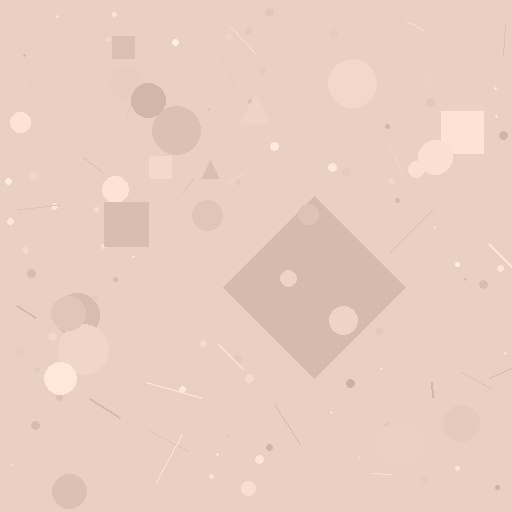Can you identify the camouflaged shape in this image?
The camouflaged shape is a diamond.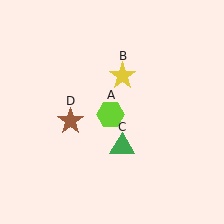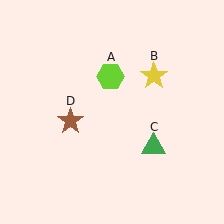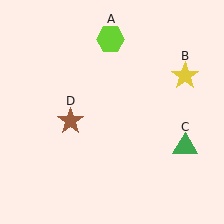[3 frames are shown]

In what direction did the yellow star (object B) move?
The yellow star (object B) moved right.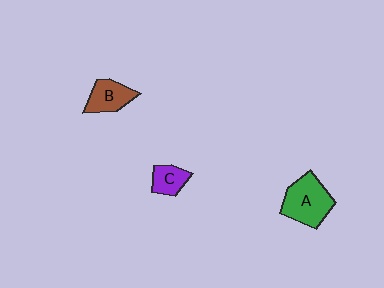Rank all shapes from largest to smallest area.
From largest to smallest: A (green), B (brown), C (purple).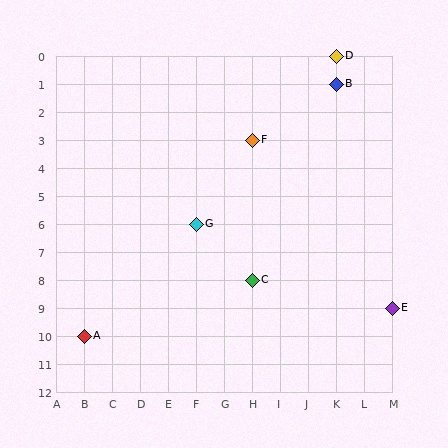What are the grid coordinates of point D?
Point D is at grid coordinates (K, 0).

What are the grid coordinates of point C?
Point C is at grid coordinates (H, 8).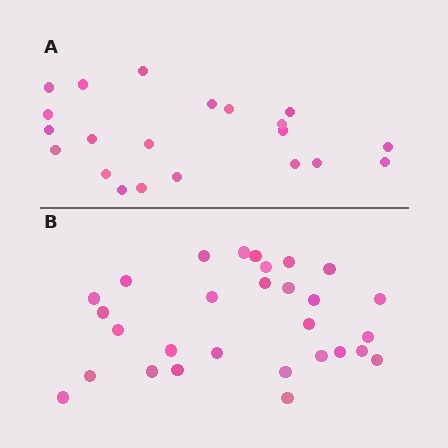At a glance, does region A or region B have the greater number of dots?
Region B (the bottom region) has more dots.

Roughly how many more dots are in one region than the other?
Region B has roughly 8 or so more dots than region A.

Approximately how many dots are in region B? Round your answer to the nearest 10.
About 30 dots. (The exact count is 29, which rounds to 30.)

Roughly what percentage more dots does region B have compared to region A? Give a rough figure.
About 40% more.